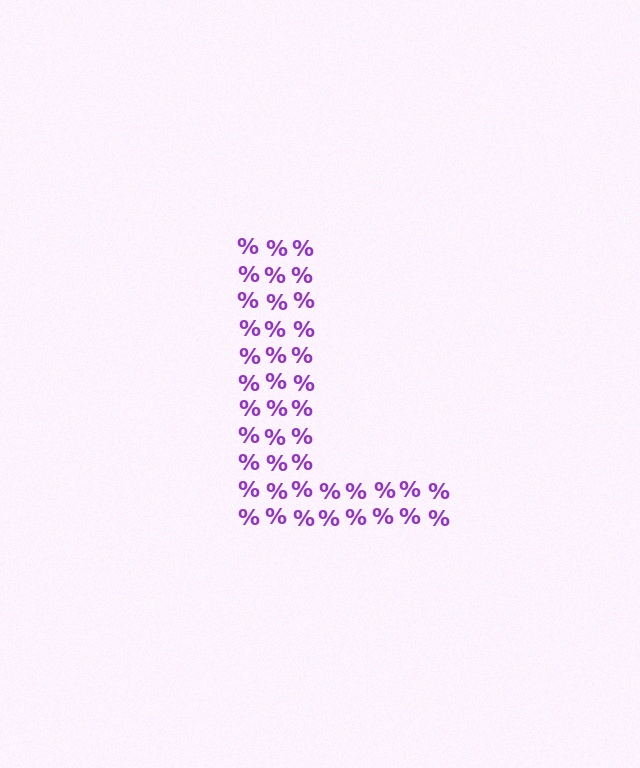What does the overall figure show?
The overall figure shows the letter L.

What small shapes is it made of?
It is made of small percent signs.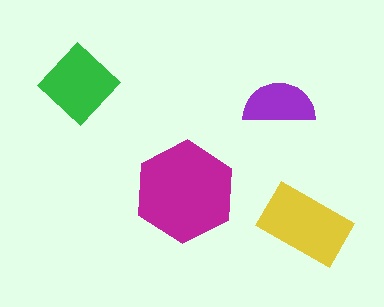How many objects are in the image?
There are 4 objects in the image.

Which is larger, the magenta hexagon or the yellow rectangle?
The magenta hexagon.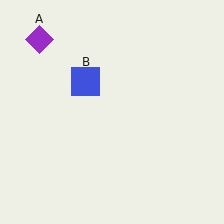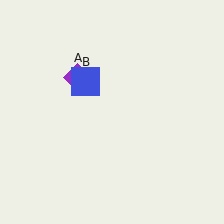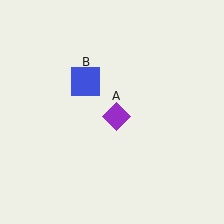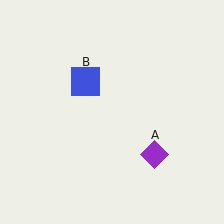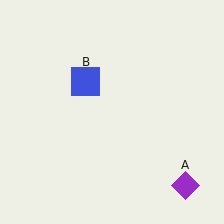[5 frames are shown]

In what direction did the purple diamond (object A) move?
The purple diamond (object A) moved down and to the right.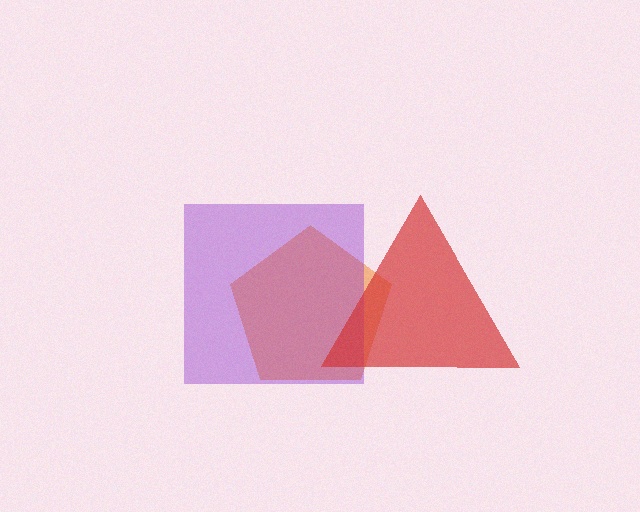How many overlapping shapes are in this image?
There are 3 overlapping shapes in the image.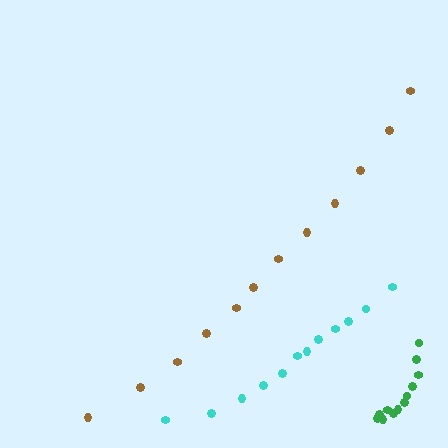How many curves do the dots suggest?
There are 3 distinct paths.